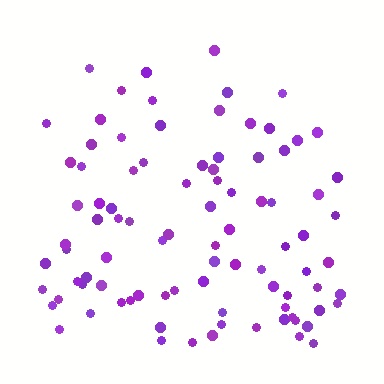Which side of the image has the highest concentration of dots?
The bottom.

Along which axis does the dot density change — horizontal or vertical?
Vertical.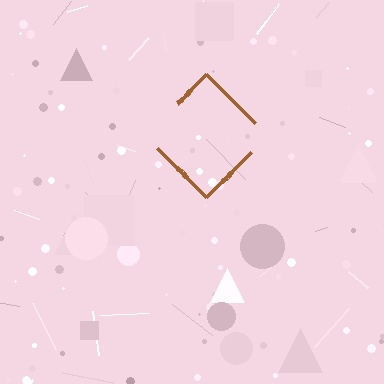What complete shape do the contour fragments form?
The contour fragments form a diamond.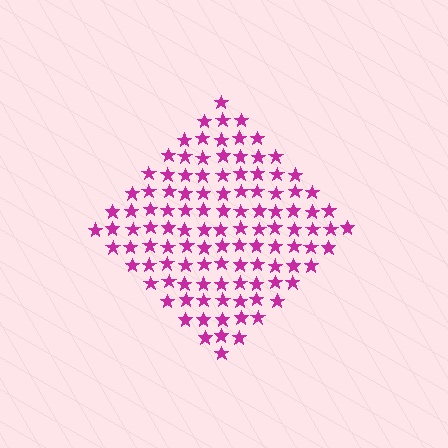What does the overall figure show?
The overall figure shows a diamond.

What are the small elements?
The small elements are stars.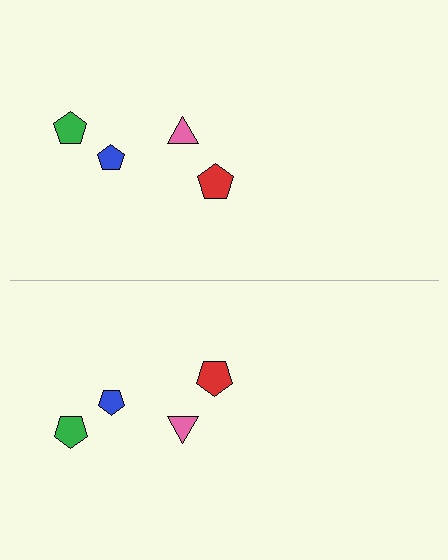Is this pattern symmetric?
Yes, this pattern has bilateral (reflection) symmetry.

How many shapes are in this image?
There are 8 shapes in this image.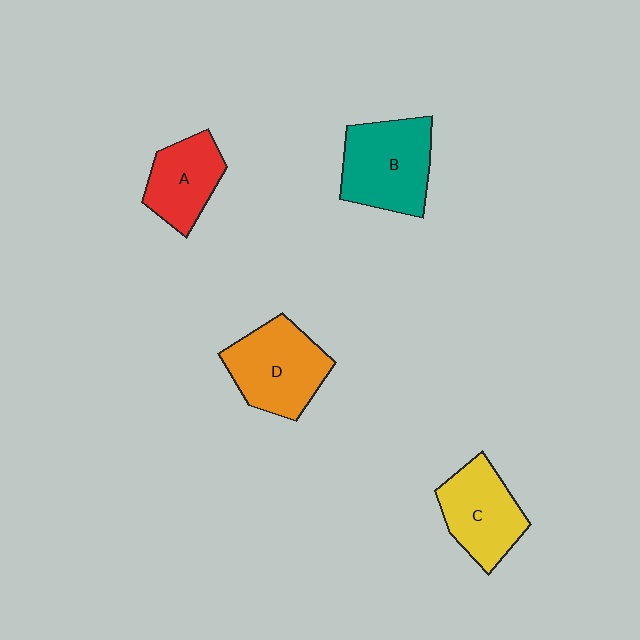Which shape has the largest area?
Shape B (teal).